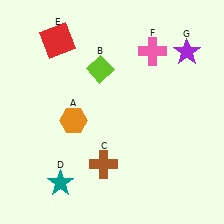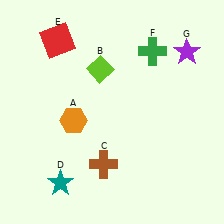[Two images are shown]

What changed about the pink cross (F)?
In Image 1, F is pink. In Image 2, it changed to green.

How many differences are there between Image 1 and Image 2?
There is 1 difference between the two images.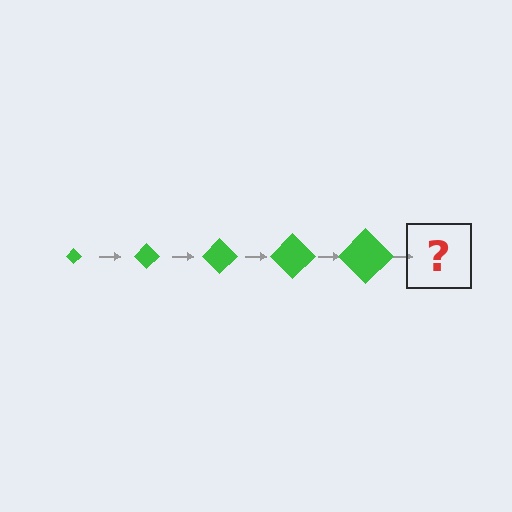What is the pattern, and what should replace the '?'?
The pattern is that the diamond gets progressively larger each step. The '?' should be a green diamond, larger than the previous one.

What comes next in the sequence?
The next element should be a green diamond, larger than the previous one.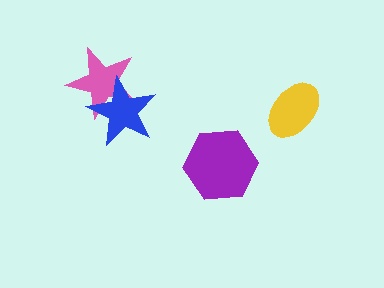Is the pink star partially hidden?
Yes, it is partially covered by another shape.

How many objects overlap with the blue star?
1 object overlaps with the blue star.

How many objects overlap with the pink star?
1 object overlaps with the pink star.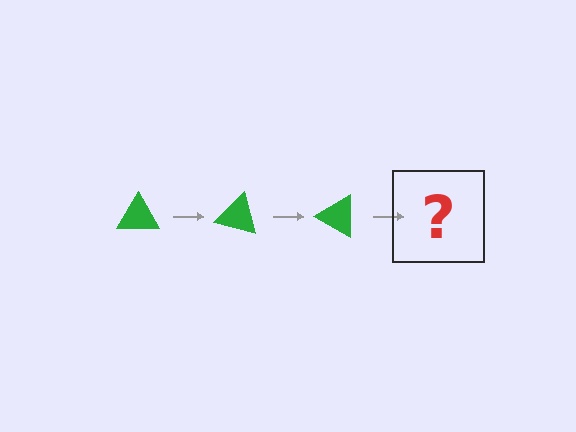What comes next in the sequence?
The next element should be a green triangle rotated 45 degrees.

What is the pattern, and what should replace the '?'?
The pattern is that the triangle rotates 15 degrees each step. The '?' should be a green triangle rotated 45 degrees.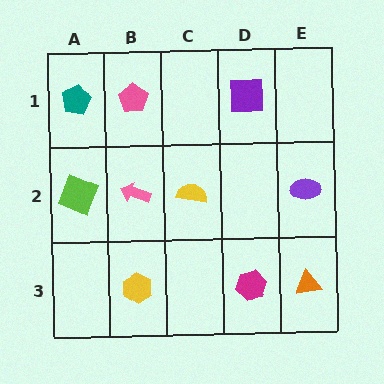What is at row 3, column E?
An orange triangle.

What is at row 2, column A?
A lime square.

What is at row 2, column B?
A pink arrow.